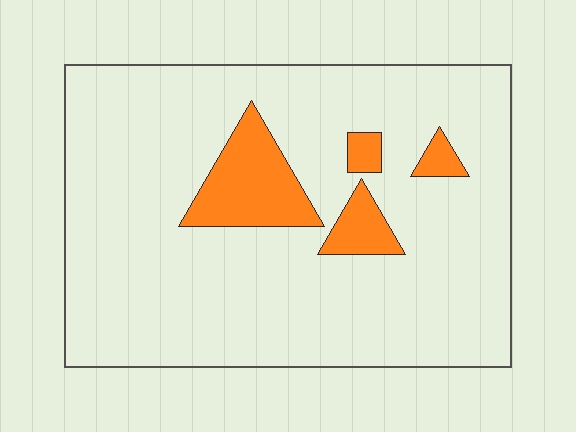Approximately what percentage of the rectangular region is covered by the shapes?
Approximately 10%.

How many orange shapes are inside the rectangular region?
4.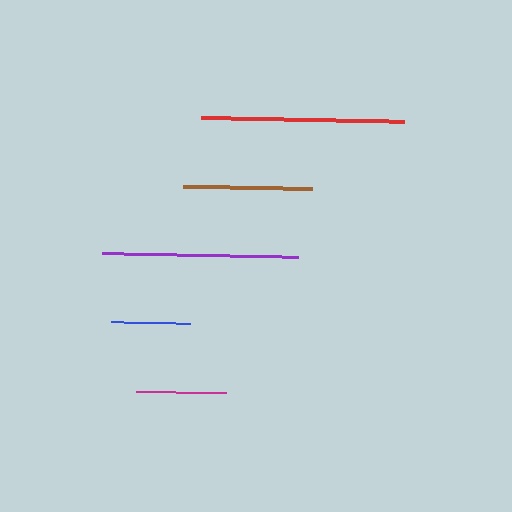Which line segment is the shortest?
The blue line is the shortest at approximately 79 pixels.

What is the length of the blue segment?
The blue segment is approximately 79 pixels long.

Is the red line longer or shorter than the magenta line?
The red line is longer than the magenta line.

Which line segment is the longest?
The red line is the longest at approximately 202 pixels.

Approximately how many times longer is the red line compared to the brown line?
The red line is approximately 1.6 times the length of the brown line.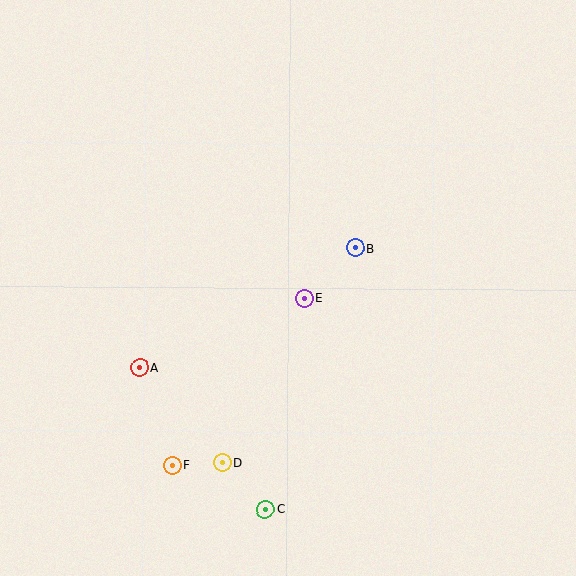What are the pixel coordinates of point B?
Point B is at (356, 248).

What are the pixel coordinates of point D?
Point D is at (222, 463).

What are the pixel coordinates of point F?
Point F is at (172, 466).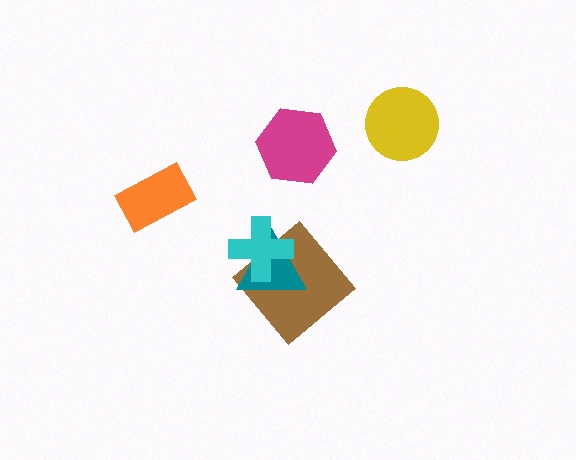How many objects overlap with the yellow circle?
0 objects overlap with the yellow circle.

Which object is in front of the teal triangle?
The cyan cross is in front of the teal triangle.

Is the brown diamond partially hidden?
Yes, it is partially covered by another shape.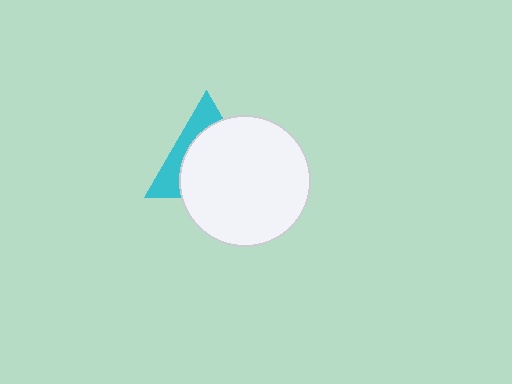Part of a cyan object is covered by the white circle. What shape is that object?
It is a triangle.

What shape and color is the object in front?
The object in front is a white circle.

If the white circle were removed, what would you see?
You would see the complete cyan triangle.